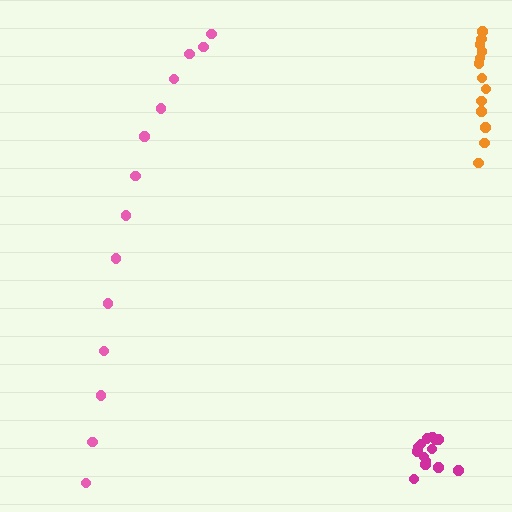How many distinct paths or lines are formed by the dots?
There are 3 distinct paths.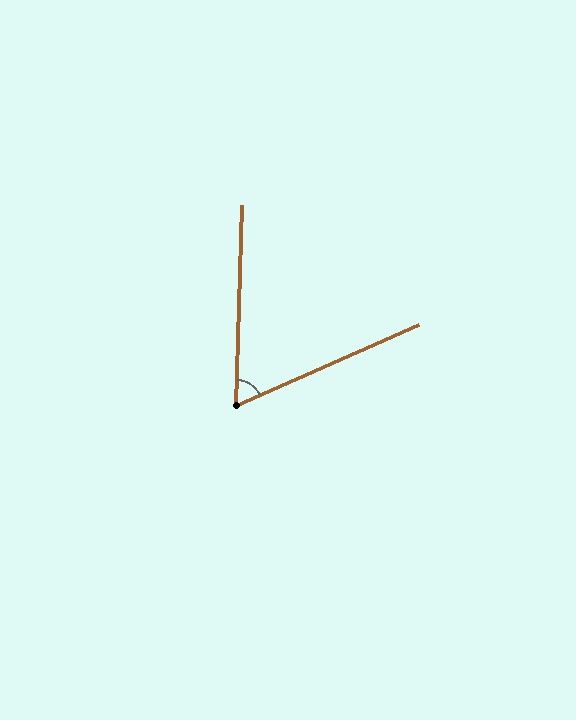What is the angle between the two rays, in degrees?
Approximately 64 degrees.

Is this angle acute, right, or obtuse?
It is acute.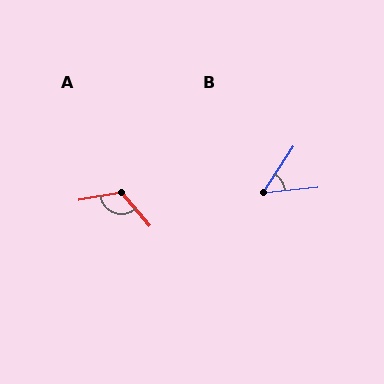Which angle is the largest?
A, at approximately 121 degrees.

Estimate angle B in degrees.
Approximately 51 degrees.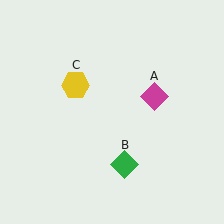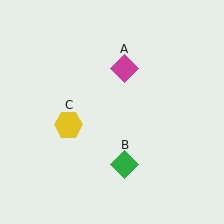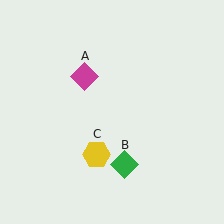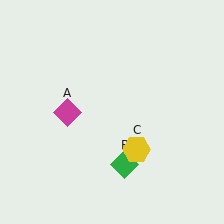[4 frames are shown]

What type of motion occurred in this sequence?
The magenta diamond (object A), yellow hexagon (object C) rotated counterclockwise around the center of the scene.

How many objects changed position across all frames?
2 objects changed position: magenta diamond (object A), yellow hexagon (object C).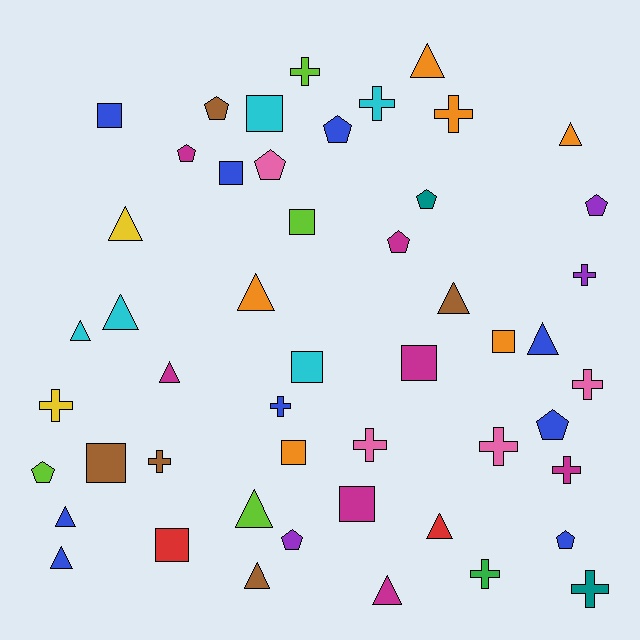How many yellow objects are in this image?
There are 2 yellow objects.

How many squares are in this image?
There are 11 squares.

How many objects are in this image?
There are 50 objects.